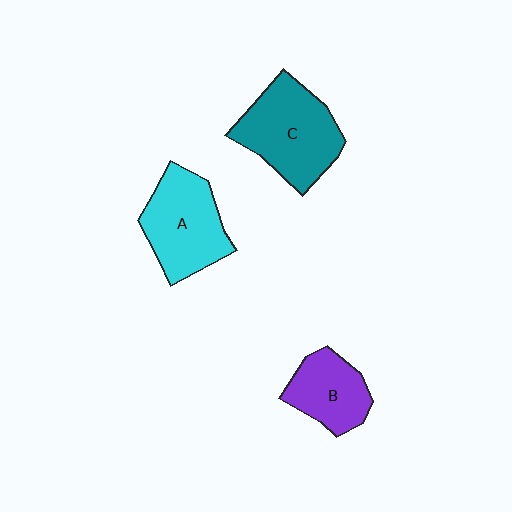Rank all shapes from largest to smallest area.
From largest to smallest: C (teal), A (cyan), B (purple).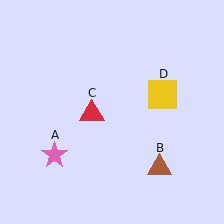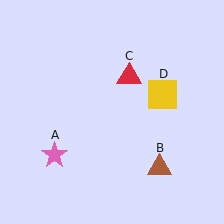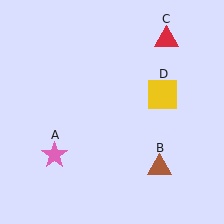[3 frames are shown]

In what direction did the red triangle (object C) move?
The red triangle (object C) moved up and to the right.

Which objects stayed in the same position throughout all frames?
Pink star (object A) and brown triangle (object B) and yellow square (object D) remained stationary.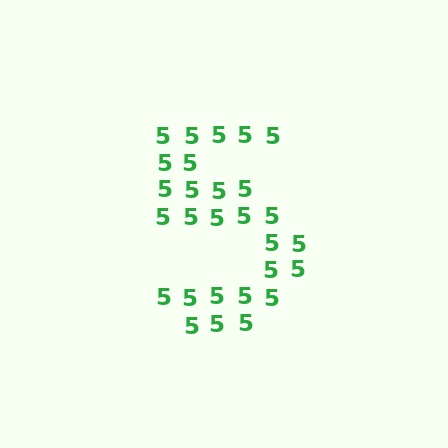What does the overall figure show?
The overall figure shows the digit 5.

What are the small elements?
The small elements are digit 5's.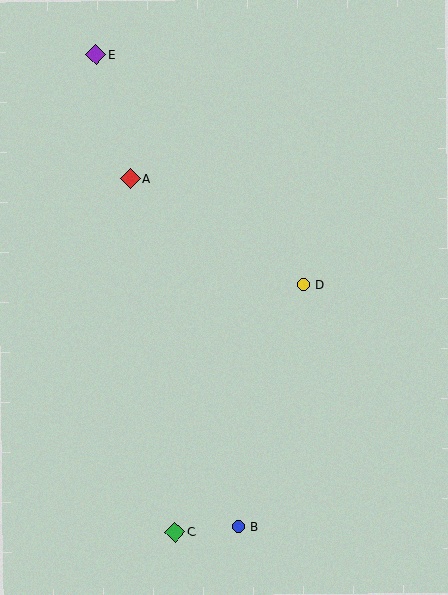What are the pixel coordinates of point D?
Point D is at (303, 285).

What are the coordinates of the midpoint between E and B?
The midpoint between E and B is at (167, 291).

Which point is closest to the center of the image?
Point D at (303, 285) is closest to the center.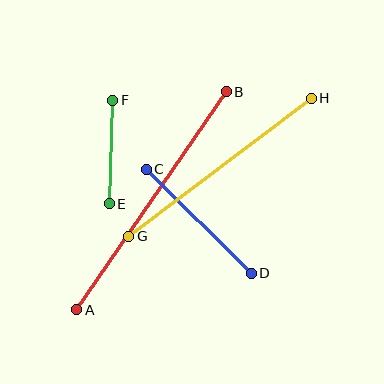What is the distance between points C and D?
The distance is approximately 148 pixels.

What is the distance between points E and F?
The distance is approximately 104 pixels.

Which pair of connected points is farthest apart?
Points A and B are farthest apart.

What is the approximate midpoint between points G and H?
The midpoint is at approximately (220, 167) pixels.